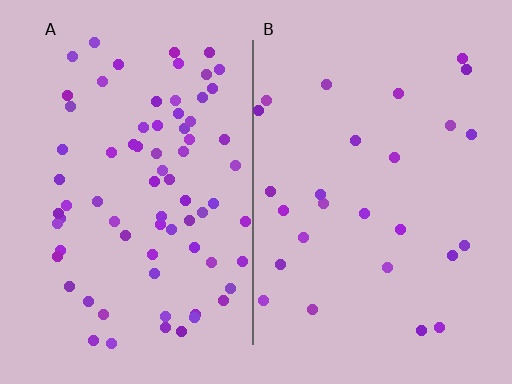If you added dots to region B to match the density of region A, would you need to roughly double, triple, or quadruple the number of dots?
Approximately triple.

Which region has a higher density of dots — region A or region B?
A (the left).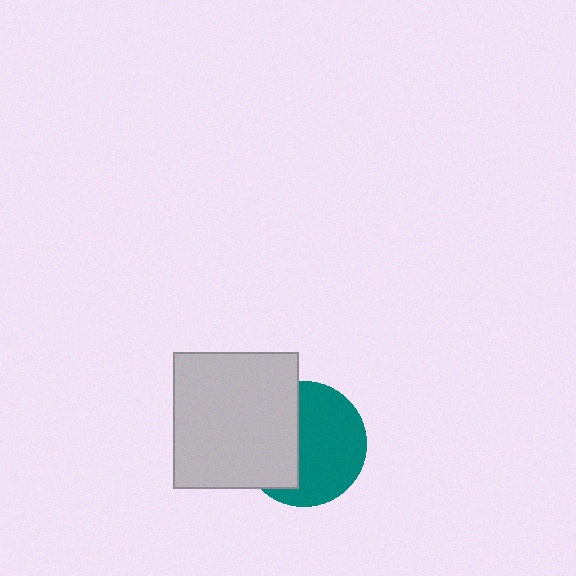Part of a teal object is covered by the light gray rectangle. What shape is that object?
It is a circle.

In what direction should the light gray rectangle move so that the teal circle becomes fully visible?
The light gray rectangle should move left. That is the shortest direction to clear the overlap and leave the teal circle fully visible.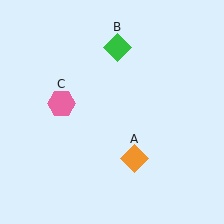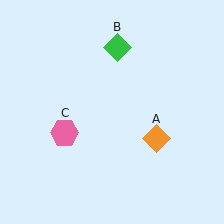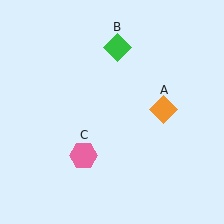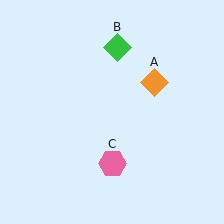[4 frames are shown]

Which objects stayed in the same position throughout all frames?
Green diamond (object B) remained stationary.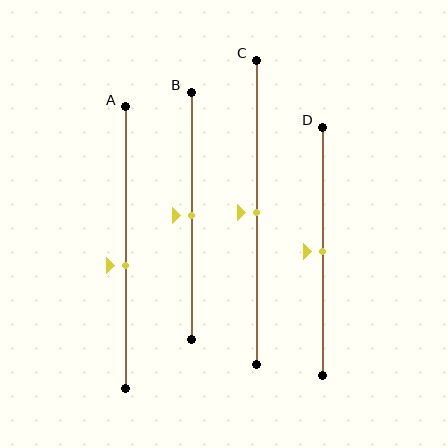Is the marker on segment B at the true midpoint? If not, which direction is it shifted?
Yes, the marker on segment B is at the true midpoint.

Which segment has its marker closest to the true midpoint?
Segment B has its marker closest to the true midpoint.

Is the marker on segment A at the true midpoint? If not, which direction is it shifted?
No, the marker on segment A is shifted downward by about 6% of the segment length.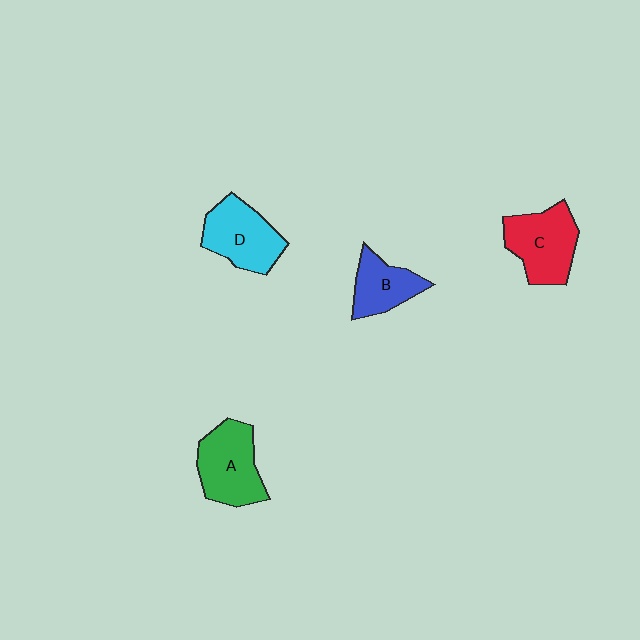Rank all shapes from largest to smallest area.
From largest to smallest: A (green), C (red), D (cyan), B (blue).